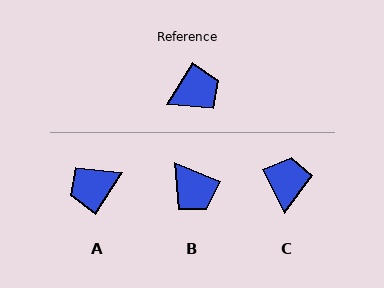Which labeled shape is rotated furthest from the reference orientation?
A, about 179 degrees away.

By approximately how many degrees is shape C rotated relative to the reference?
Approximately 59 degrees counter-clockwise.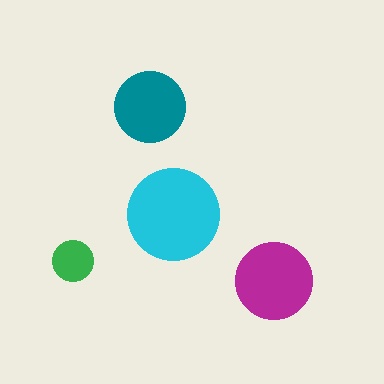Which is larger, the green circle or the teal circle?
The teal one.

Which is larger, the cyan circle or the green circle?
The cyan one.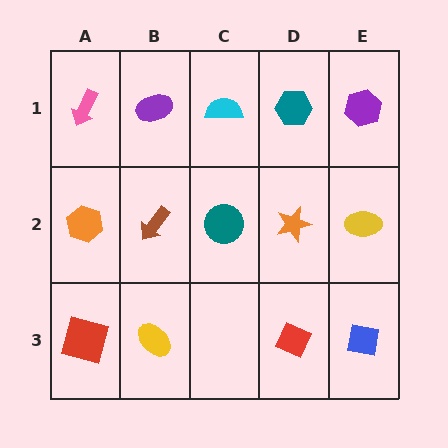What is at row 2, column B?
A brown arrow.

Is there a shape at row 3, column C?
No, that cell is empty.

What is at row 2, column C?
A teal circle.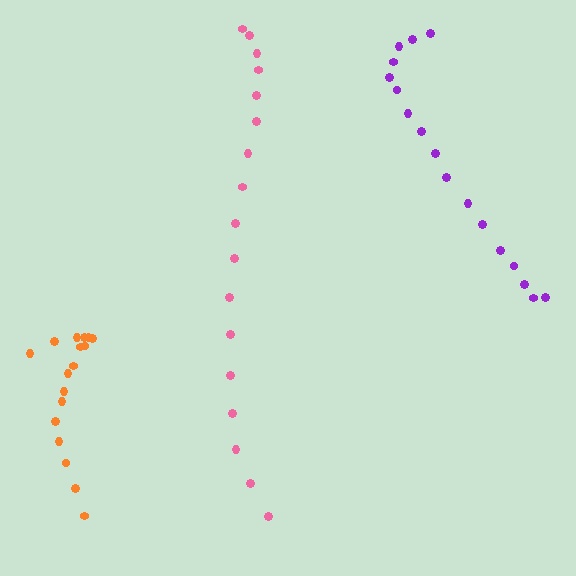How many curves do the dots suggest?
There are 3 distinct paths.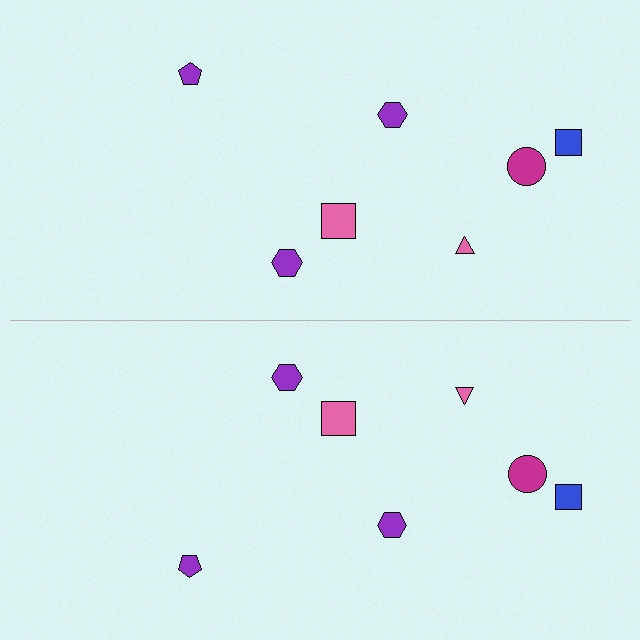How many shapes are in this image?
There are 14 shapes in this image.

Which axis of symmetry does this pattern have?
The pattern has a horizontal axis of symmetry running through the center of the image.